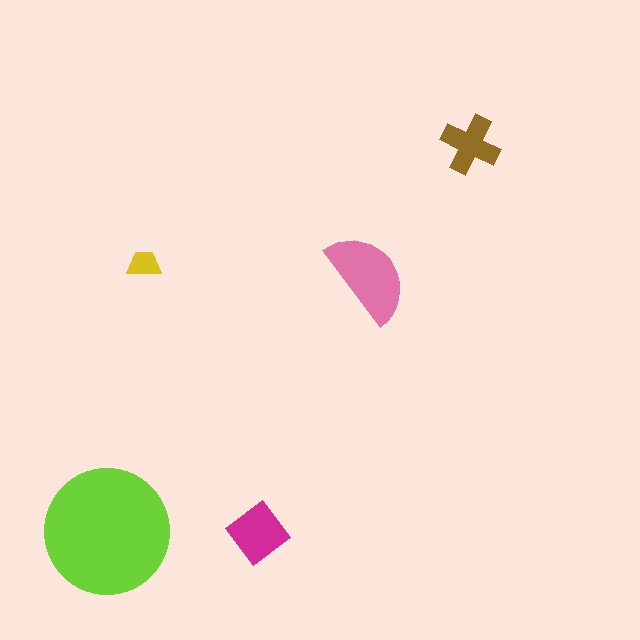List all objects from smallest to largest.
The yellow trapezoid, the brown cross, the magenta diamond, the pink semicircle, the lime circle.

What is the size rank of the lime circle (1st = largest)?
1st.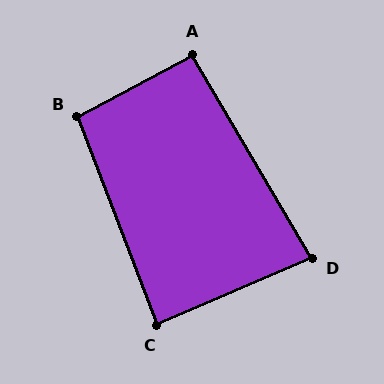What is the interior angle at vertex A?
Approximately 92 degrees (approximately right).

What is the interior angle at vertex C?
Approximately 88 degrees (approximately right).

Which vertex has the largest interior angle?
B, at approximately 97 degrees.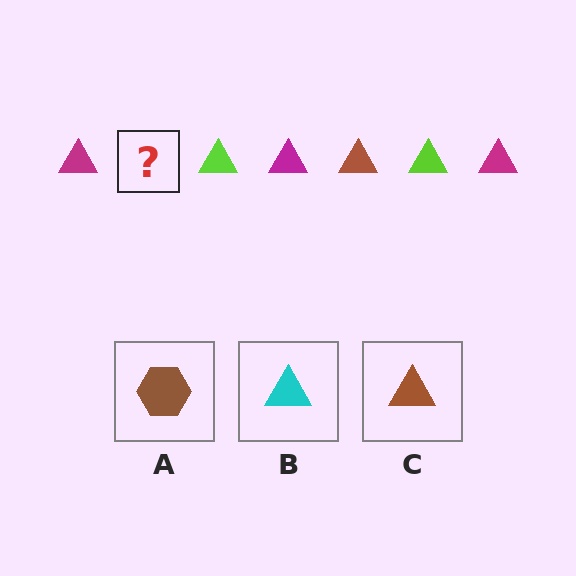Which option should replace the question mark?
Option C.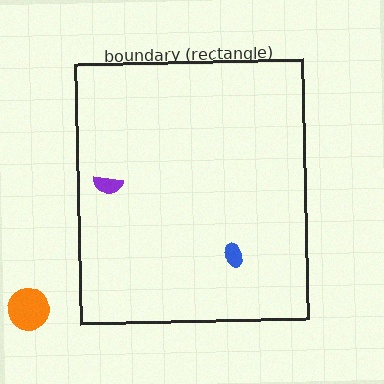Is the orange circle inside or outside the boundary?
Outside.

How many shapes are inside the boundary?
2 inside, 1 outside.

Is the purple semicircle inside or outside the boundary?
Inside.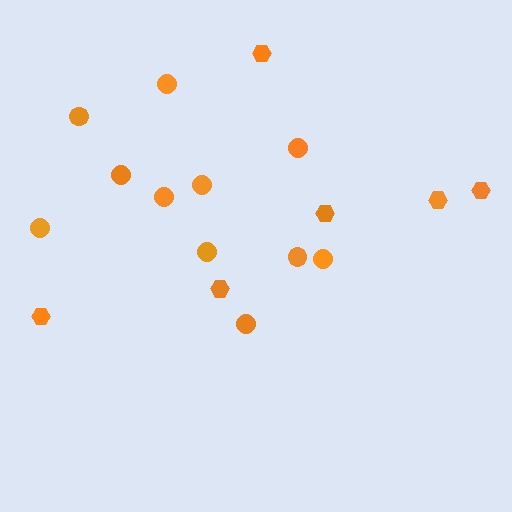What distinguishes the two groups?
There are 2 groups: one group of circles (11) and one group of hexagons (6).